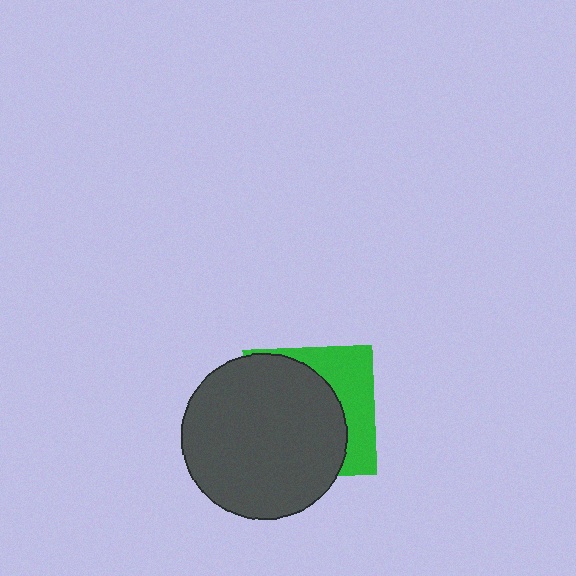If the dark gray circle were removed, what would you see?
You would see the complete green square.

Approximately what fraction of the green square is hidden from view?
Roughly 66% of the green square is hidden behind the dark gray circle.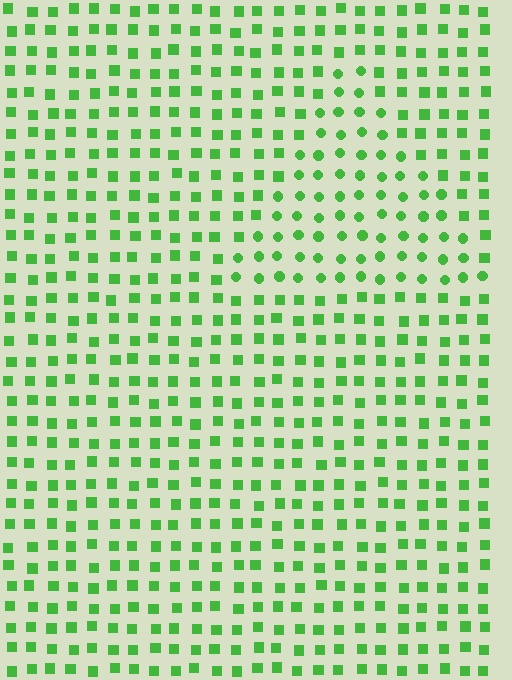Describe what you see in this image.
The image is filled with small green elements arranged in a uniform grid. A triangle-shaped region contains circles, while the surrounding area contains squares. The boundary is defined purely by the change in element shape.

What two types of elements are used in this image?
The image uses circles inside the triangle region and squares outside it.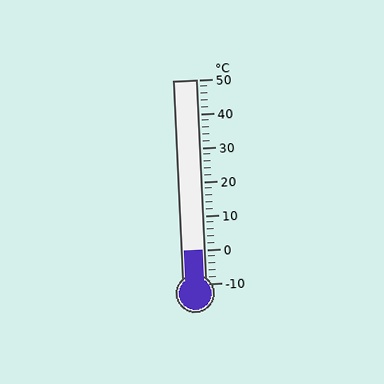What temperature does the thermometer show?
The thermometer shows approximately 0°C.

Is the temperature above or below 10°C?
The temperature is below 10°C.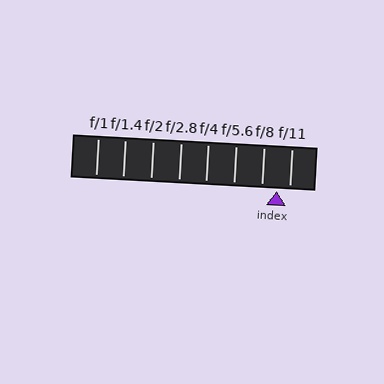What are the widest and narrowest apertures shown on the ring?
The widest aperture shown is f/1 and the narrowest is f/11.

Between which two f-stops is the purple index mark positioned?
The index mark is between f/8 and f/11.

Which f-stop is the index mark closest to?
The index mark is closest to f/11.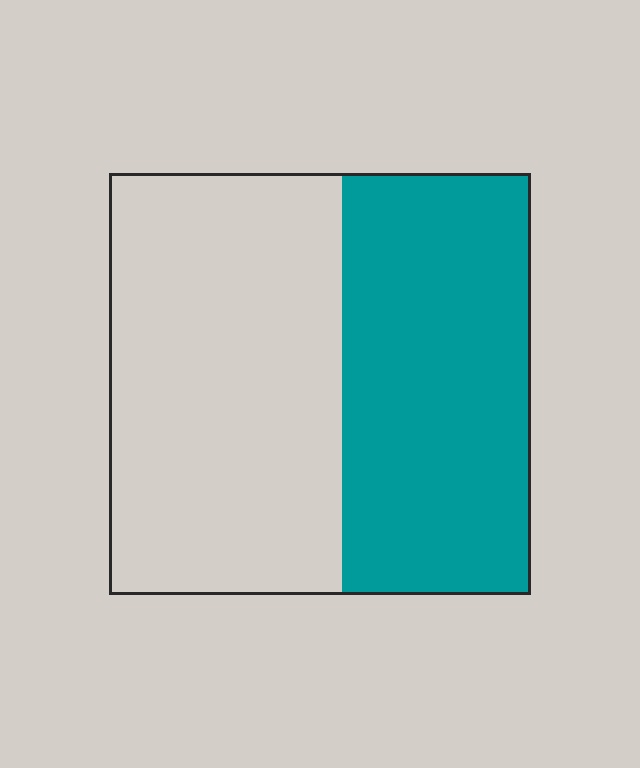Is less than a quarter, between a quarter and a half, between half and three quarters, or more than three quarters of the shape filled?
Between a quarter and a half.